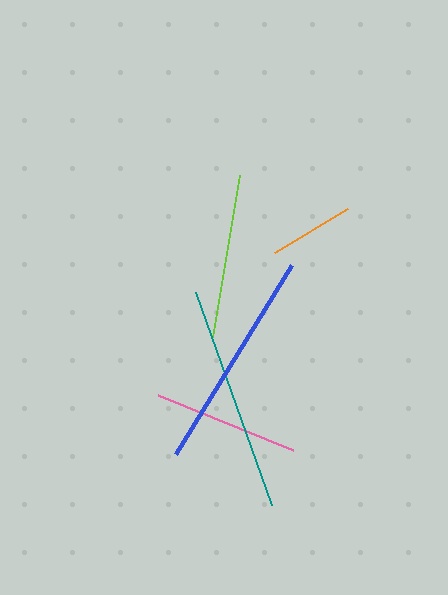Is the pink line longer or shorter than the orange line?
The pink line is longer than the orange line.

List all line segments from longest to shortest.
From longest to shortest: teal, blue, lime, pink, orange.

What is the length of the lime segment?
The lime segment is approximately 164 pixels long.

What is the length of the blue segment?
The blue segment is approximately 222 pixels long.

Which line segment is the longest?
The teal line is the longest at approximately 226 pixels.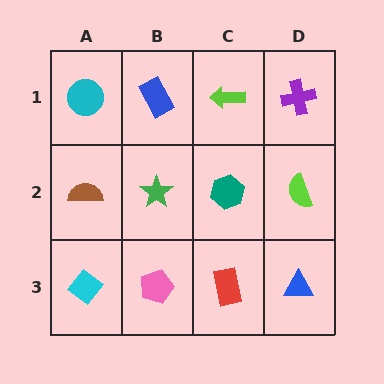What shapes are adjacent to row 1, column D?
A lime semicircle (row 2, column D), a lime arrow (row 1, column C).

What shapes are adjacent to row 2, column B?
A blue rectangle (row 1, column B), a pink pentagon (row 3, column B), a brown semicircle (row 2, column A), a teal hexagon (row 2, column C).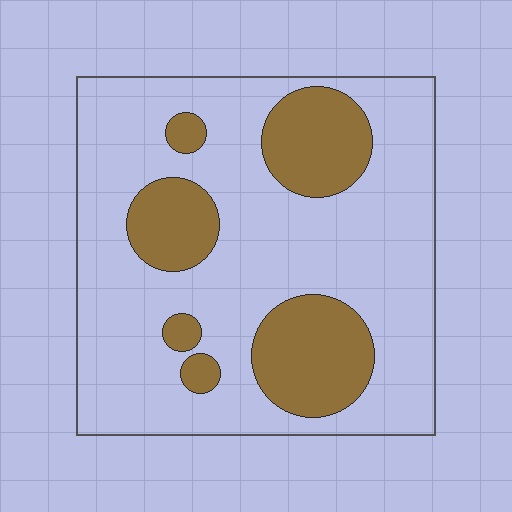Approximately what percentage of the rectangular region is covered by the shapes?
Approximately 25%.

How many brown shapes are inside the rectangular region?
6.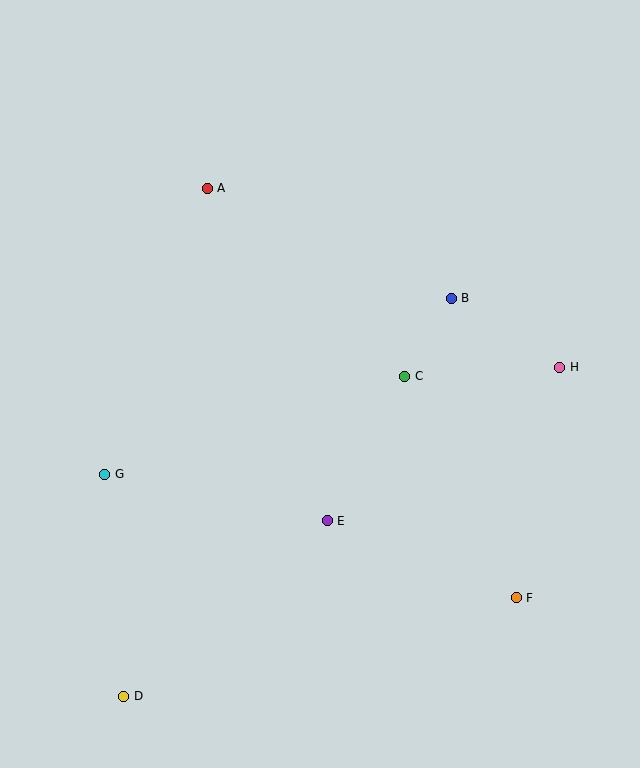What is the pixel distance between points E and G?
The distance between E and G is 227 pixels.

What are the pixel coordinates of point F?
Point F is at (516, 598).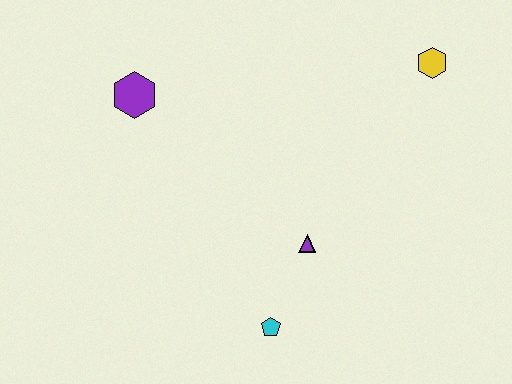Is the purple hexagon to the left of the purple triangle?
Yes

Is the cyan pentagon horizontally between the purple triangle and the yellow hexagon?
No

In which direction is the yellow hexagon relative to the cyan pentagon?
The yellow hexagon is above the cyan pentagon.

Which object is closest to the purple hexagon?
The purple triangle is closest to the purple hexagon.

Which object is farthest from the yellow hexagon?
The cyan pentagon is farthest from the yellow hexagon.